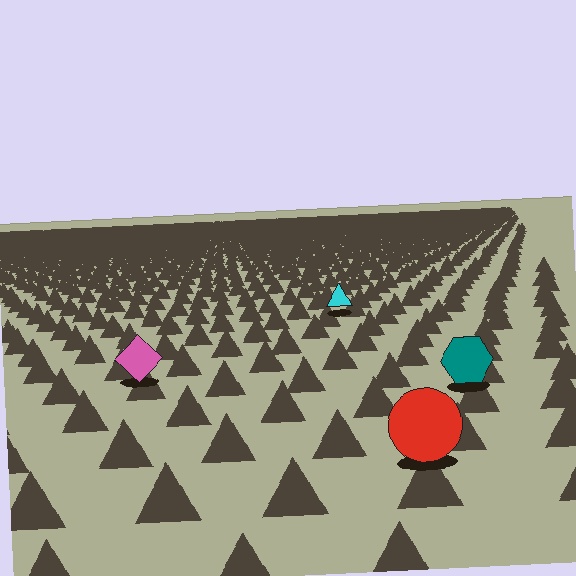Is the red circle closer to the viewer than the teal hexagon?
Yes. The red circle is closer — you can tell from the texture gradient: the ground texture is coarser near it.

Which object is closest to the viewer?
The red circle is closest. The texture marks near it are larger and more spread out.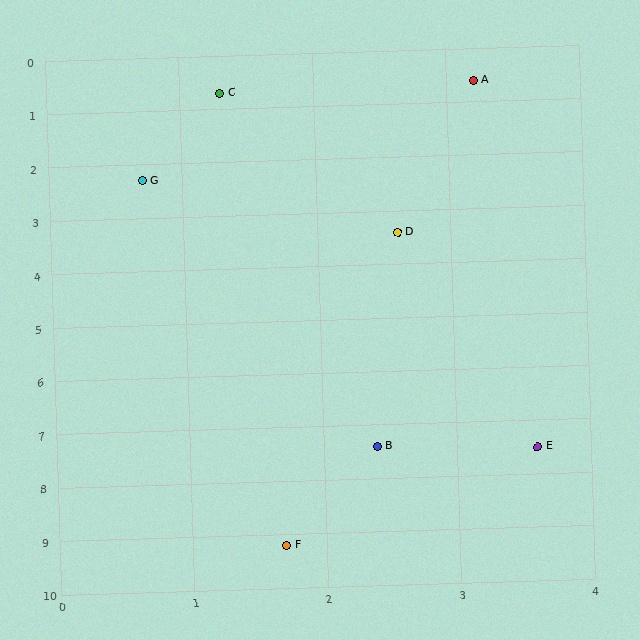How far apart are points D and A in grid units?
Points D and A are about 2.9 grid units apart.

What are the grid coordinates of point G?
Point G is at approximately (0.7, 2.3).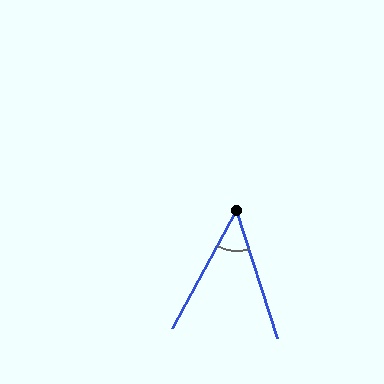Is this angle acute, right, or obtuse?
It is acute.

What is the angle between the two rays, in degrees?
Approximately 46 degrees.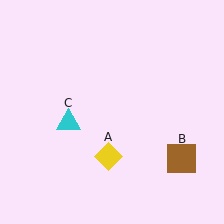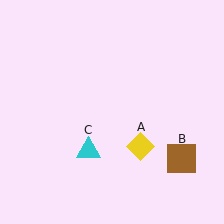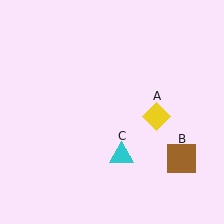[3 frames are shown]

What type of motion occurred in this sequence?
The yellow diamond (object A), cyan triangle (object C) rotated counterclockwise around the center of the scene.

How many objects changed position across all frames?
2 objects changed position: yellow diamond (object A), cyan triangle (object C).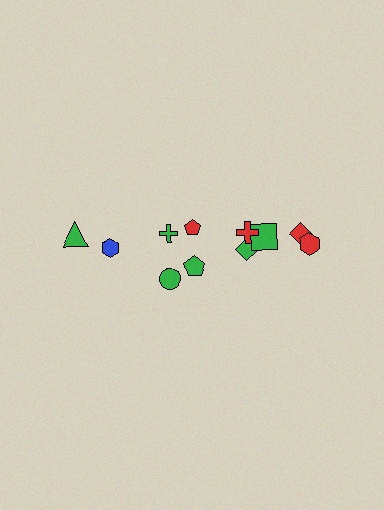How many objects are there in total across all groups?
There are 11 objects.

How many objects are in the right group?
There are 7 objects.